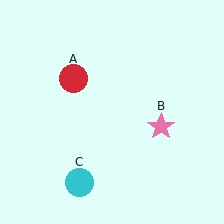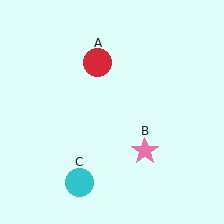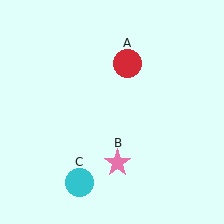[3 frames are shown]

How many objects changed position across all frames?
2 objects changed position: red circle (object A), pink star (object B).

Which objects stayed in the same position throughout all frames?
Cyan circle (object C) remained stationary.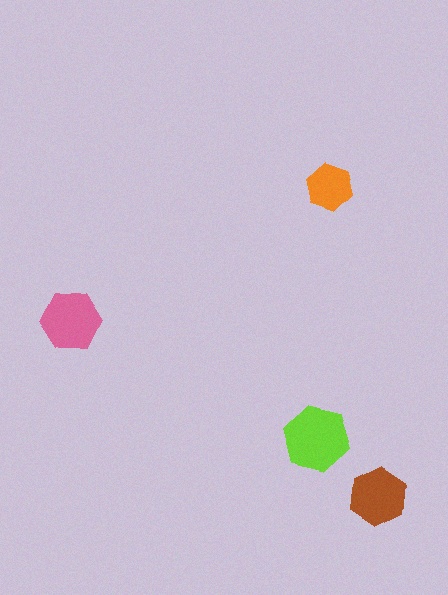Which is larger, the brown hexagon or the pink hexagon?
The pink one.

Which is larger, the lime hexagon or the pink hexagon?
The lime one.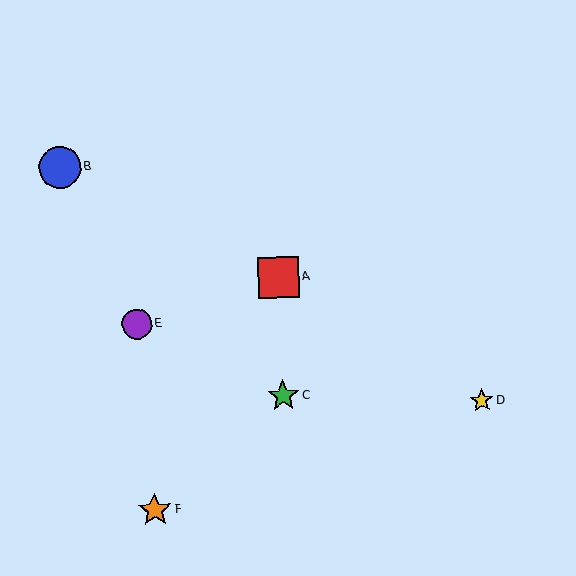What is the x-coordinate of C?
Object C is at x≈283.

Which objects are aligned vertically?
Objects A, C are aligned vertically.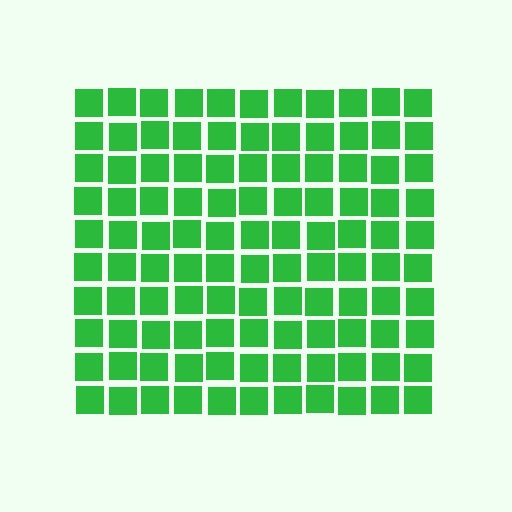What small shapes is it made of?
It is made of small squares.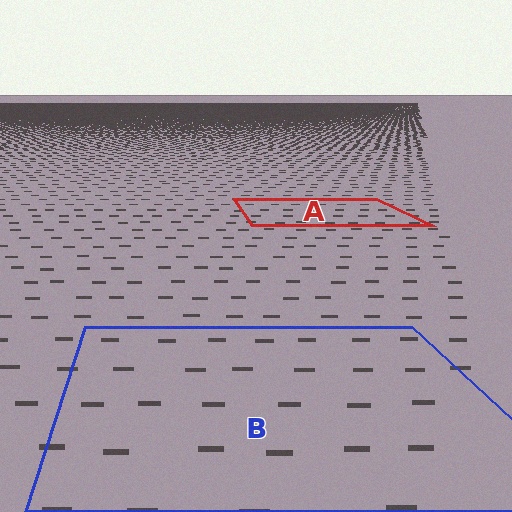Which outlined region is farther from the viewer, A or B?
Region A is farther from the viewer — the texture elements inside it appear smaller and more densely packed.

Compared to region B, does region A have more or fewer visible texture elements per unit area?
Region A has more texture elements per unit area — they are packed more densely because it is farther away.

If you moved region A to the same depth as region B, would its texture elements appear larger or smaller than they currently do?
They would appear larger. At a closer depth, the same texture elements are projected at a bigger on-screen size.